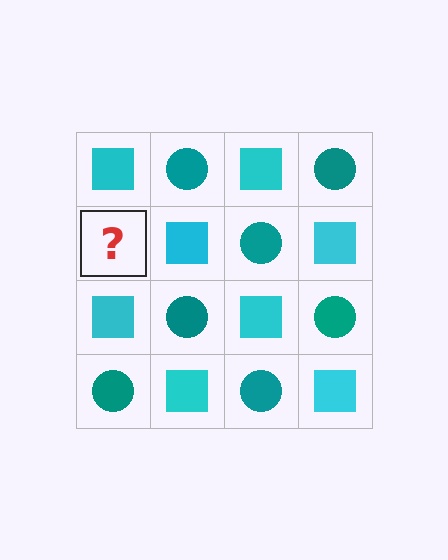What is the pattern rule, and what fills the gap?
The rule is that it alternates cyan square and teal circle in a checkerboard pattern. The gap should be filled with a teal circle.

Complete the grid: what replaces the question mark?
The question mark should be replaced with a teal circle.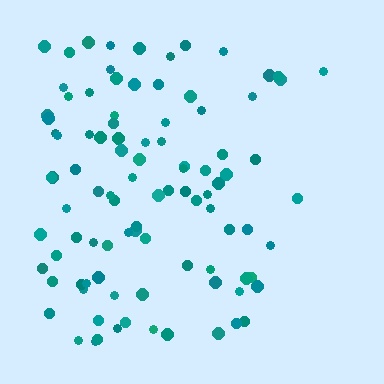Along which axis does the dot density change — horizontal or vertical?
Horizontal.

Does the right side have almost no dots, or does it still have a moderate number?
Still a moderate number, just noticeably fewer than the left.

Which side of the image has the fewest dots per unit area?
The right.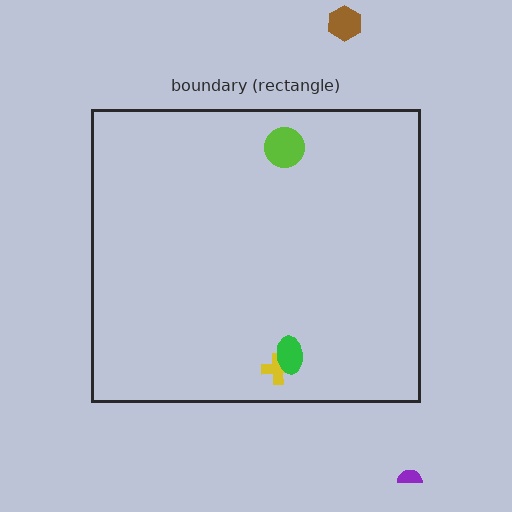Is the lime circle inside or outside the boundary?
Inside.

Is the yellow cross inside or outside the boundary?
Inside.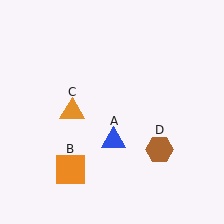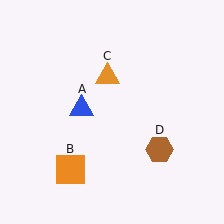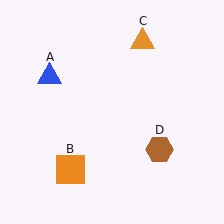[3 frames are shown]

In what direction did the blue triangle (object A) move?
The blue triangle (object A) moved up and to the left.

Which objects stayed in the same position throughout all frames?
Orange square (object B) and brown hexagon (object D) remained stationary.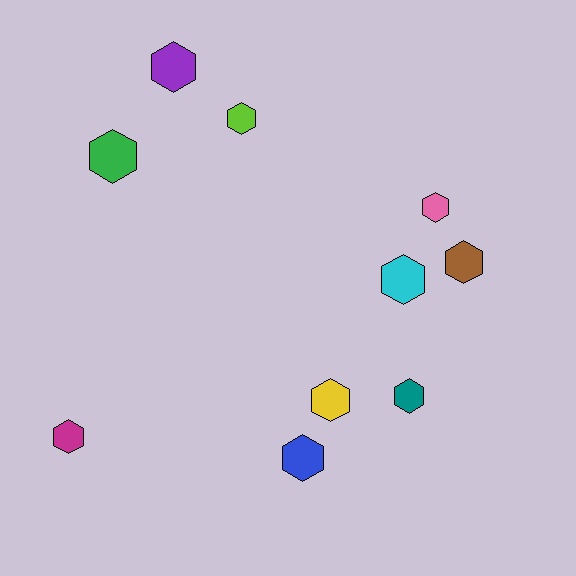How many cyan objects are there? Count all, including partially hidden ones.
There is 1 cyan object.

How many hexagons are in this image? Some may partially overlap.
There are 10 hexagons.